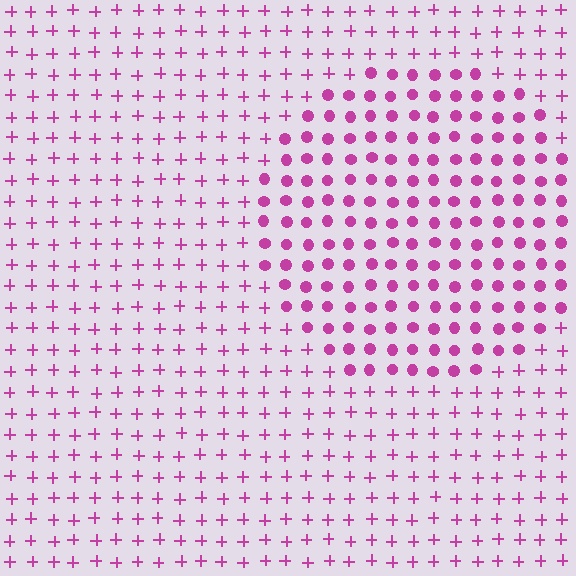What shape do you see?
I see a circle.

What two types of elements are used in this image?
The image uses circles inside the circle region and plus signs outside it.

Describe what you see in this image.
The image is filled with small magenta elements arranged in a uniform grid. A circle-shaped region contains circles, while the surrounding area contains plus signs. The boundary is defined purely by the change in element shape.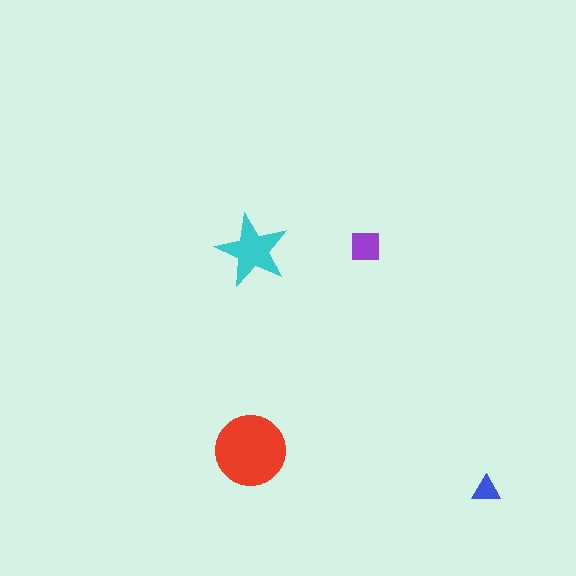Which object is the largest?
The red circle.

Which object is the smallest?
The blue triangle.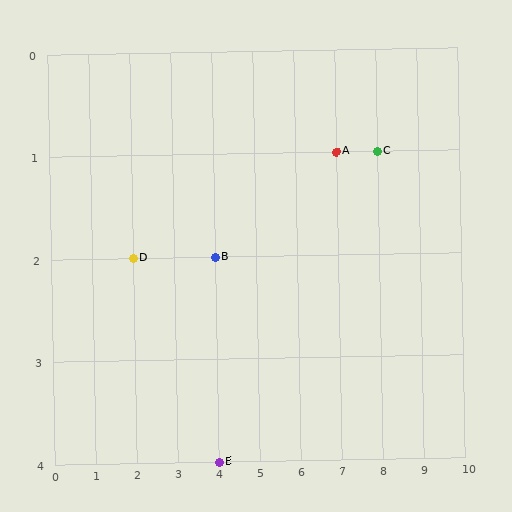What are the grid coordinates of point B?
Point B is at grid coordinates (4, 2).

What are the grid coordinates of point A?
Point A is at grid coordinates (7, 1).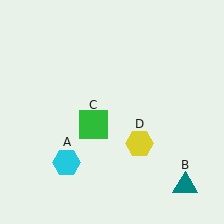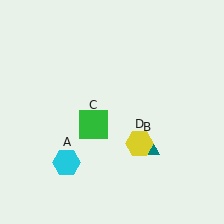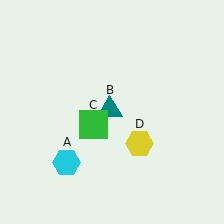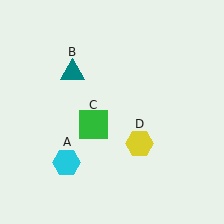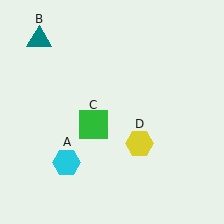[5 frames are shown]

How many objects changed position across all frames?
1 object changed position: teal triangle (object B).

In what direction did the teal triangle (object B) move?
The teal triangle (object B) moved up and to the left.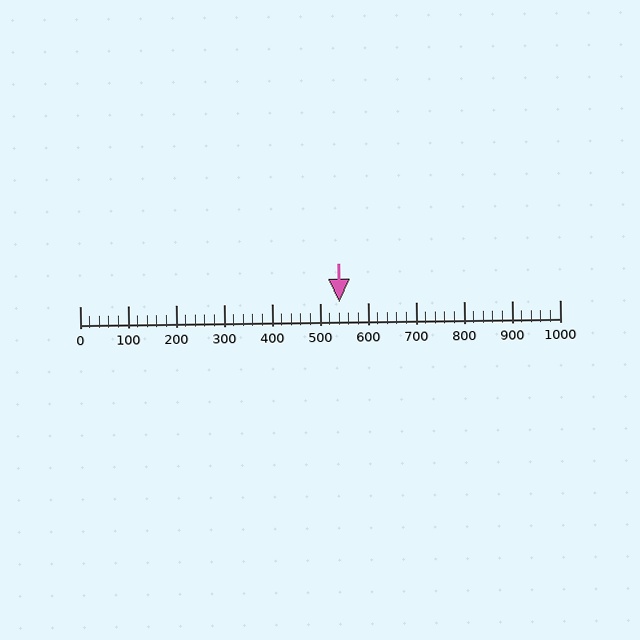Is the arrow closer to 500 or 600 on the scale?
The arrow is closer to 500.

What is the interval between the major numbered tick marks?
The major tick marks are spaced 100 units apart.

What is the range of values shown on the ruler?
The ruler shows values from 0 to 1000.